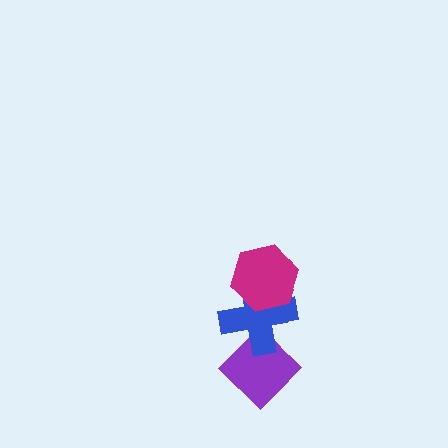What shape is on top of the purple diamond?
The blue cross is on top of the purple diamond.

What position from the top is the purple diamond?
The purple diamond is 3rd from the top.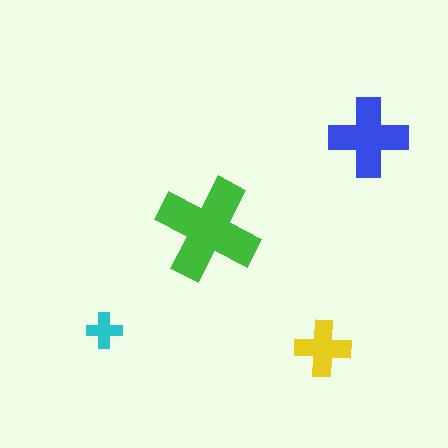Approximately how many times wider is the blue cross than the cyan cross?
About 2 times wider.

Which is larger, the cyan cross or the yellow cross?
The yellow one.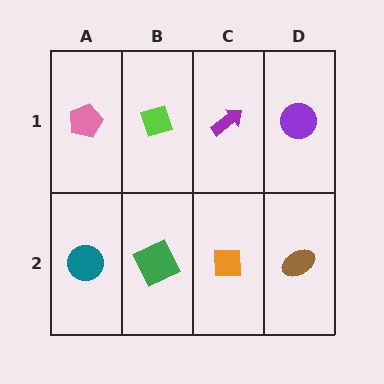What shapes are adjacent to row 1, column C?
An orange square (row 2, column C), a lime diamond (row 1, column B), a purple circle (row 1, column D).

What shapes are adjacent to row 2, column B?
A lime diamond (row 1, column B), a teal circle (row 2, column A), an orange square (row 2, column C).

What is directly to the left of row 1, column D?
A purple arrow.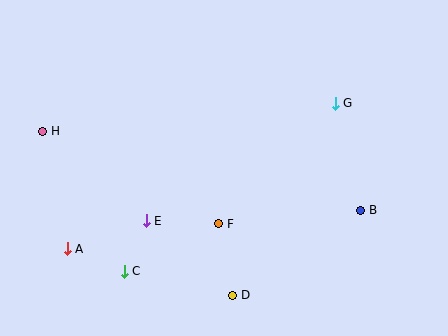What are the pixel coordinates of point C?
Point C is at (124, 271).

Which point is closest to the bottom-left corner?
Point A is closest to the bottom-left corner.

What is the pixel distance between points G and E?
The distance between G and E is 223 pixels.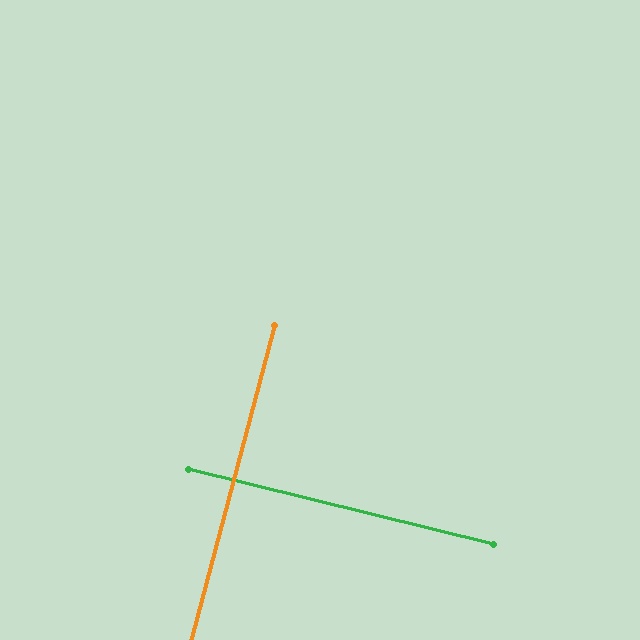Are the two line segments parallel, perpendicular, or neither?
Perpendicular — they meet at approximately 89°.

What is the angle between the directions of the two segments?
Approximately 89 degrees.